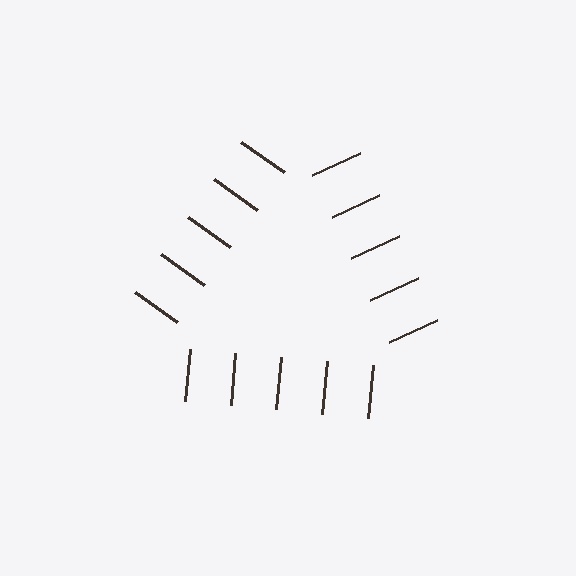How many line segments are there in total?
15 — 5 along each of the 3 edges.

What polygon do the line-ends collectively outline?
An illusory triangle — the line segments terminate on its edges but no continuous stroke is drawn.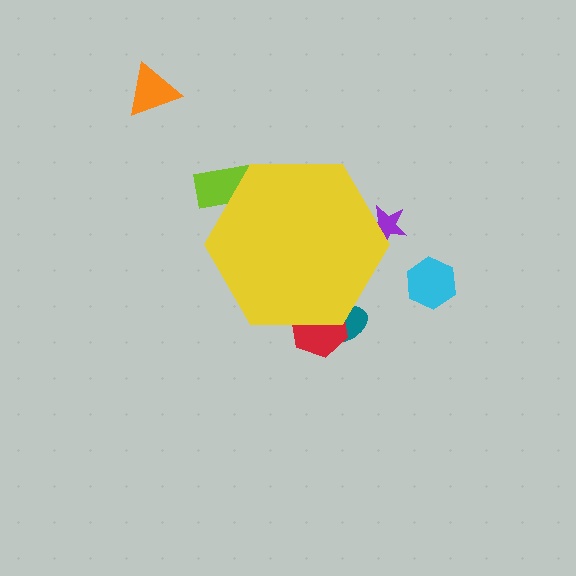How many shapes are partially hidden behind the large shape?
4 shapes are partially hidden.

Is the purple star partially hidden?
Yes, the purple star is partially hidden behind the yellow hexagon.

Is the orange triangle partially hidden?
No, the orange triangle is fully visible.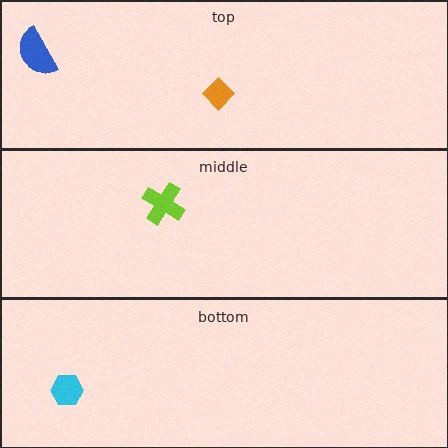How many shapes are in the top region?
2.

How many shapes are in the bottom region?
1.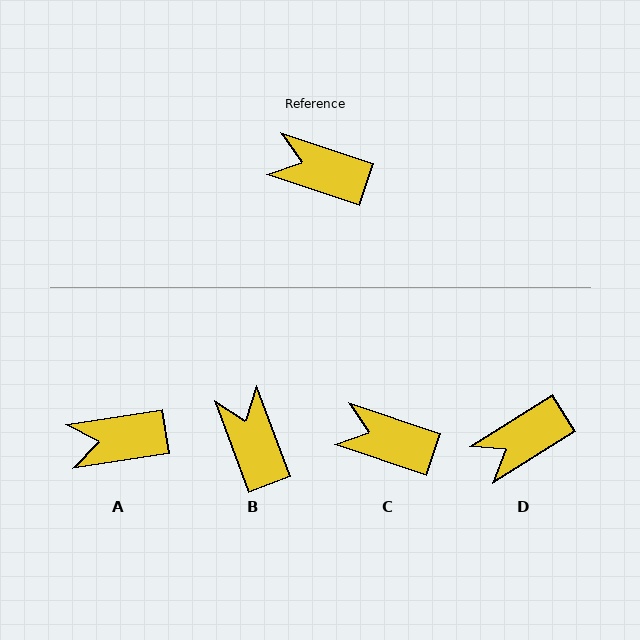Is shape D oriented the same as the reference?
No, it is off by about 50 degrees.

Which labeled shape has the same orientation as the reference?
C.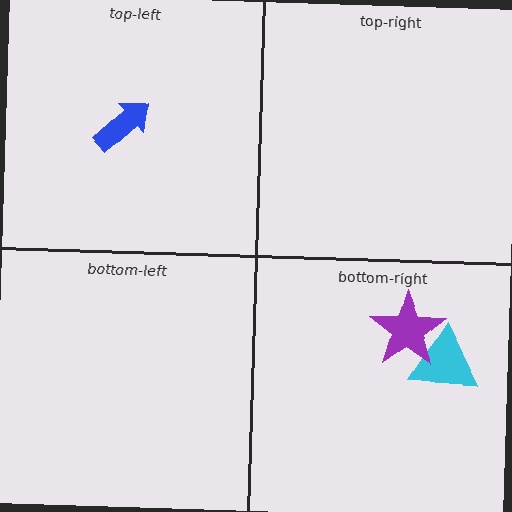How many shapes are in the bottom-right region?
2.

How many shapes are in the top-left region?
1.